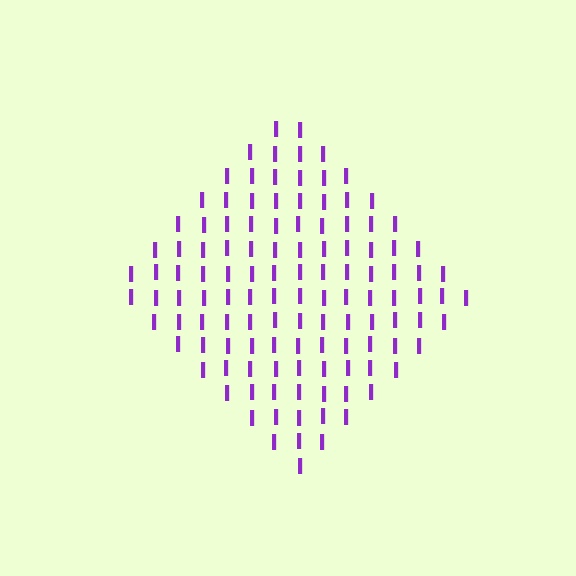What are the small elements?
The small elements are letter I's.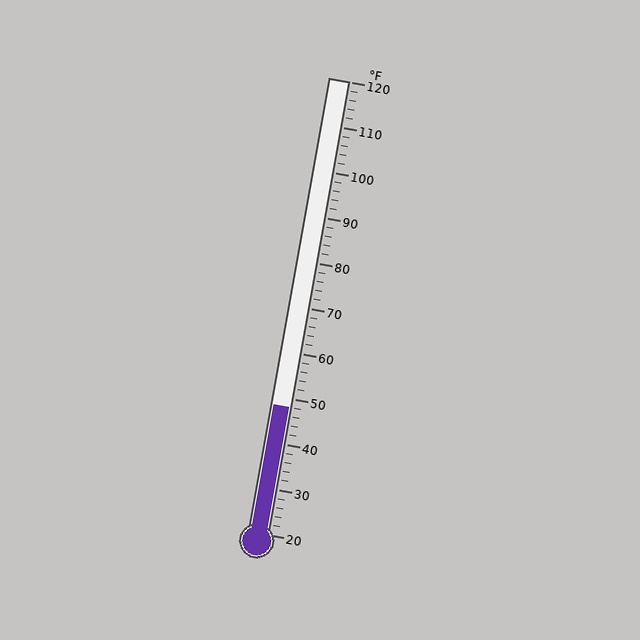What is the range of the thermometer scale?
The thermometer scale ranges from 20°F to 120°F.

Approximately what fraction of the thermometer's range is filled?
The thermometer is filled to approximately 30% of its range.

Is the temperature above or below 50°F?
The temperature is below 50°F.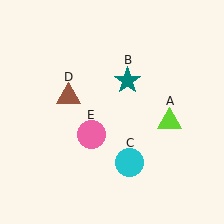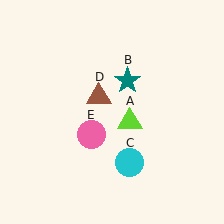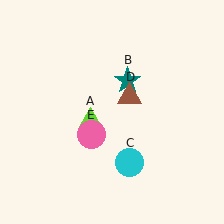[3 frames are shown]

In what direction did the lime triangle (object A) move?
The lime triangle (object A) moved left.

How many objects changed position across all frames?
2 objects changed position: lime triangle (object A), brown triangle (object D).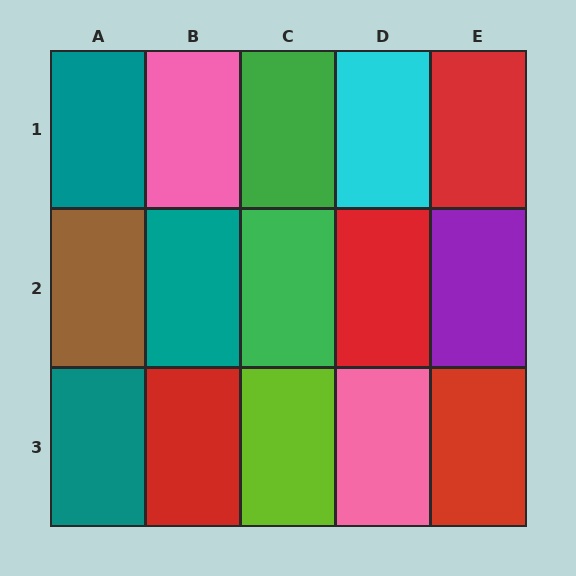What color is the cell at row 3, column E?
Red.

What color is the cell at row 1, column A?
Teal.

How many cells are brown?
1 cell is brown.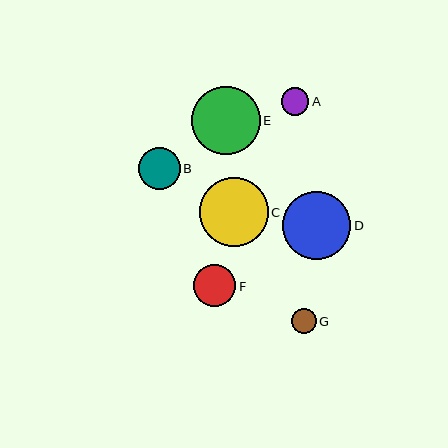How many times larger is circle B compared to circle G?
Circle B is approximately 1.7 times the size of circle G.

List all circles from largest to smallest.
From largest to smallest: C, D, E, F, B, A, G.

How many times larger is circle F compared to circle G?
Circle F is approximately 1.7 times the size of circle G.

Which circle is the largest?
Circle C is the largest with a size of approximately 69 pixels.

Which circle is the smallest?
Circle G is the smallest with a size of approximately 25 pixels.